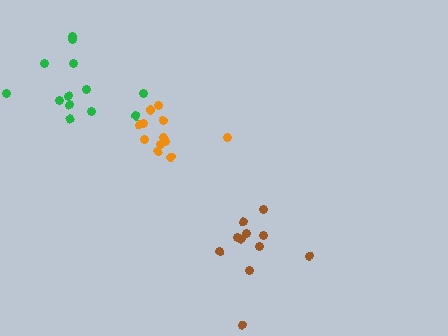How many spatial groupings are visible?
There are 3 spatial groupings.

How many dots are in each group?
Group 1: 12 dots, Group 2: 13 dots, Group 3: 11 dots (36 total).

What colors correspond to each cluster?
The clusters are colored: orange, green, brown.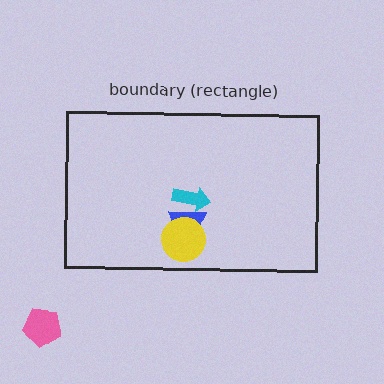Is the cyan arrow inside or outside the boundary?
Inside.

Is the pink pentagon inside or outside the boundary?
Outside.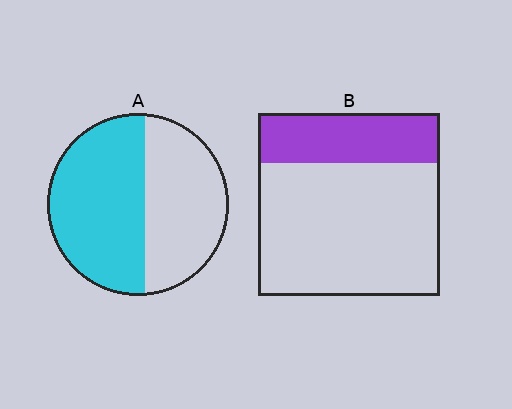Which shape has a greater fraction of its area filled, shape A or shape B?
Shape A.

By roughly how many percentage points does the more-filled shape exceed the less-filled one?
By roughly 30 percentage points (A over B).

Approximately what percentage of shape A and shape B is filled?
A is approximately 55% and B is approximately 25%.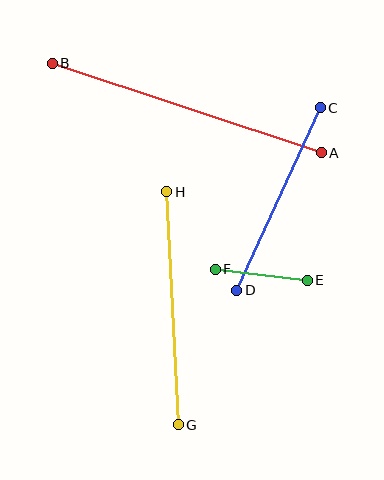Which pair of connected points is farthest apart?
Points A and B are farthest apart.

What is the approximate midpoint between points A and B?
The midpoint is at approximately (187, 108) pixels.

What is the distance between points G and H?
The distance is approximately 233 pixels.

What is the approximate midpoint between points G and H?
The midpoint is at approximately (173, 308) pixels.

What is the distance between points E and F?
The distance is approximately 92 pixels.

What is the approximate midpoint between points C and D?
The midpoint is at approximately (278, 199) pixels.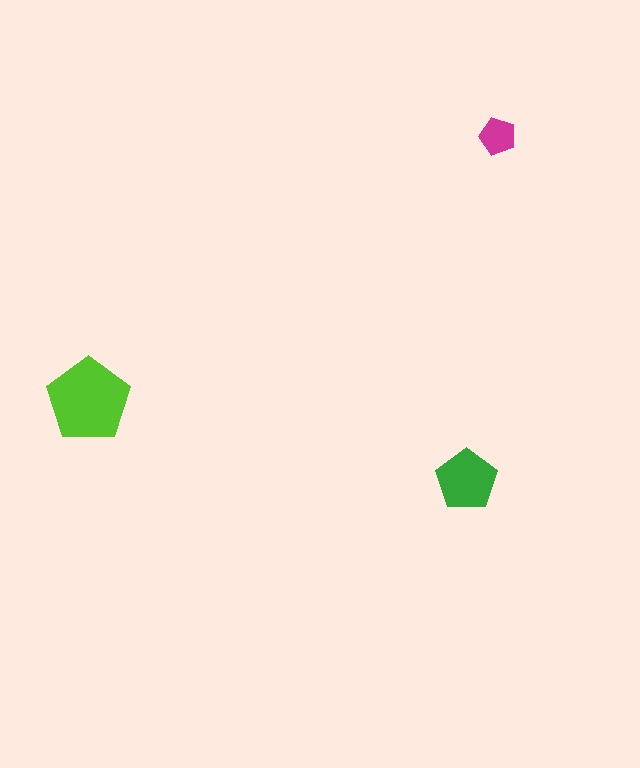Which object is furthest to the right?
The magenta pentagon is rightmost.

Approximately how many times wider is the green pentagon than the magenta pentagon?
About 1.5 times wider.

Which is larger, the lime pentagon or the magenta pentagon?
The lime one.